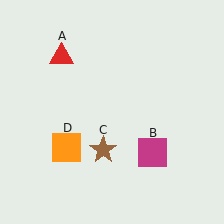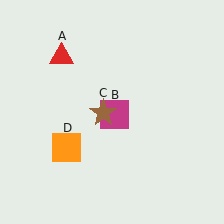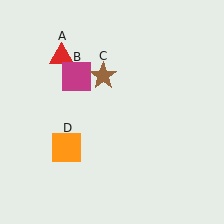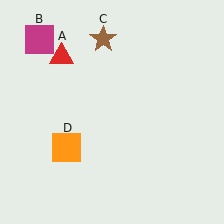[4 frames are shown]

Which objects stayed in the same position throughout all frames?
Red triangle (object A) and orange square (object D) remained stationary.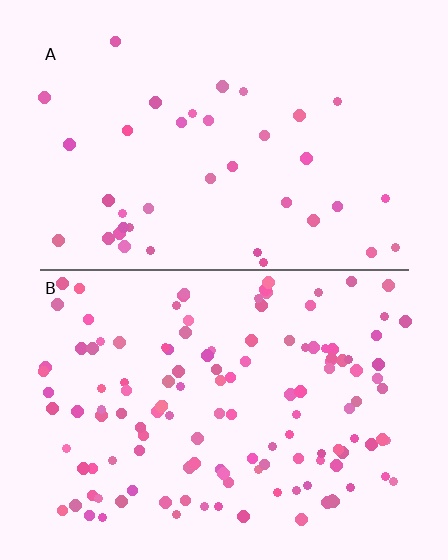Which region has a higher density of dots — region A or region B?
B (the bottom).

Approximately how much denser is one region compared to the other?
Approximately 3.4× — region B over region A.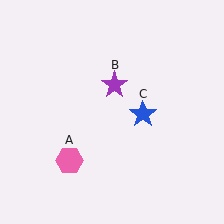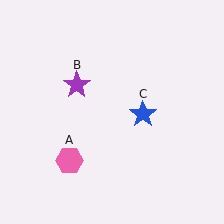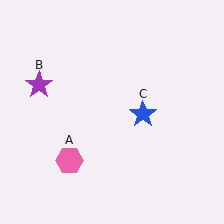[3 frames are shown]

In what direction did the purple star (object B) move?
The purple star (object B) moved left.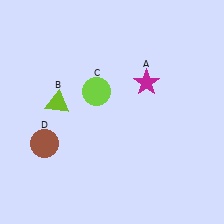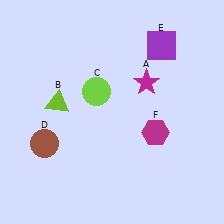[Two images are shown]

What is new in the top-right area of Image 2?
A purple square (E) was added in the top-right area of Image 2.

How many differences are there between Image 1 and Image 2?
There are 2 differences between the two images.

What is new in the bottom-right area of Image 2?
A magenta hexagon (F) was added in the bottom-right area of Image 2.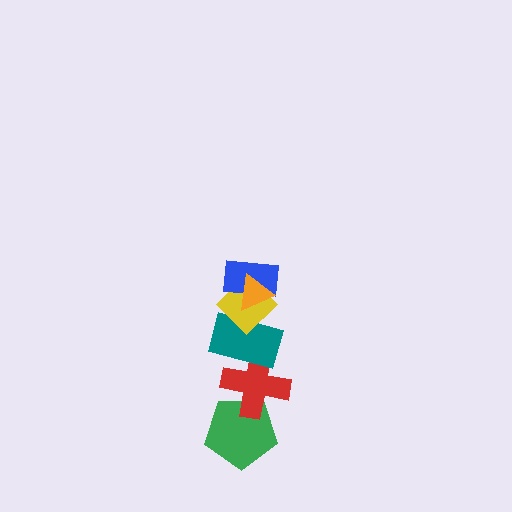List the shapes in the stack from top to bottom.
From top to bottom: the orange triangle, the blue rectangle, the yellow diamond, the teal rectangle, the red cross, the green pentagon.